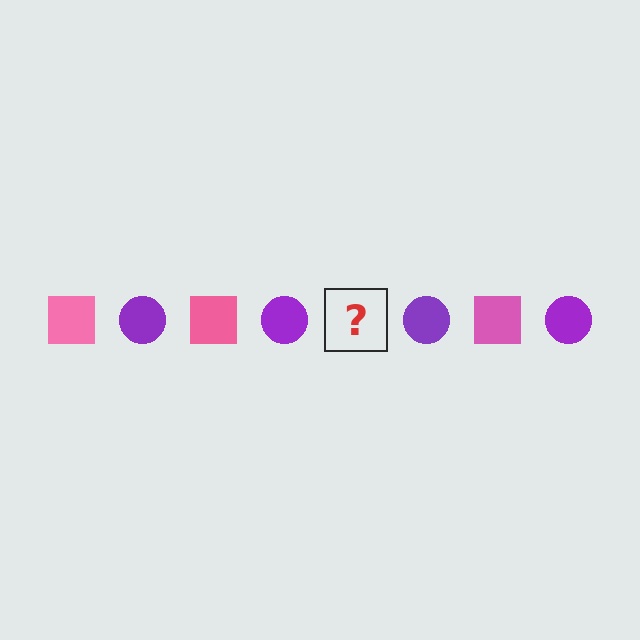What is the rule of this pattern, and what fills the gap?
The rule is that the pattern alternates between pink square and purple circle. The gap should be filled with a pink square.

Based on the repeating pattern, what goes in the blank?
The blank should be a pink square.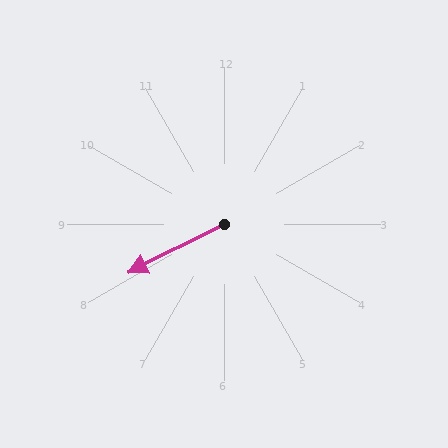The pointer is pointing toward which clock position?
Roughly 8 o'clock.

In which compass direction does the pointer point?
Southwest.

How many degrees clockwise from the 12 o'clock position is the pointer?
Approximately 243 degrees.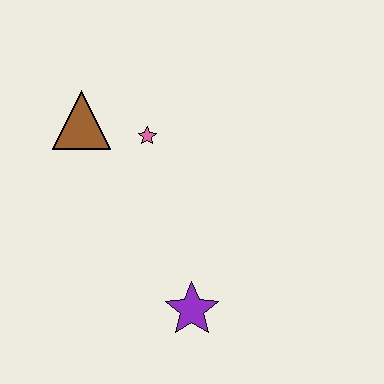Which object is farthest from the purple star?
The brown triangle is farthest from the purple star.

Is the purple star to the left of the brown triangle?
No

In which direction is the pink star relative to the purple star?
The pink star is above the purple star.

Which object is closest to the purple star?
The pink star is closest to the purple star.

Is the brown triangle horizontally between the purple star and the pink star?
No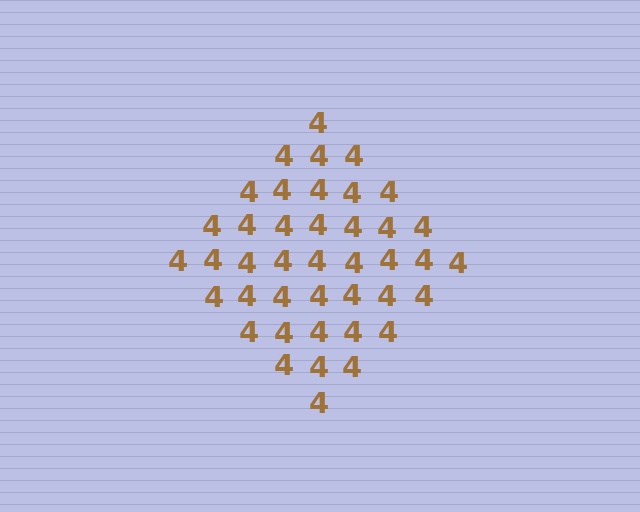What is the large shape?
The large shape is a diamond.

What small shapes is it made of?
It is made of small digit 4's.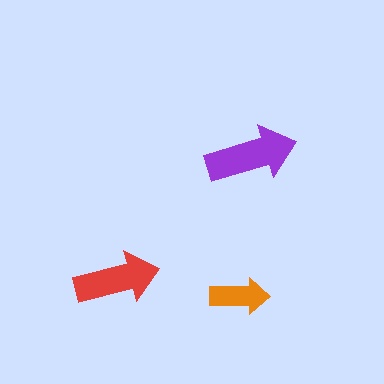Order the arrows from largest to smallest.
the purple one, the red one, the orange one.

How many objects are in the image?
There are 3 objects in the image.